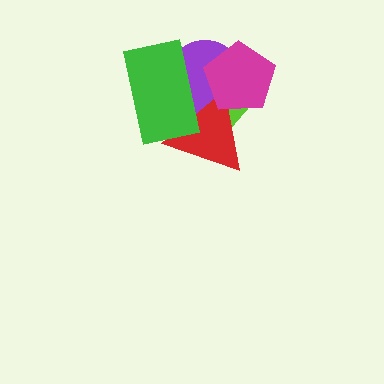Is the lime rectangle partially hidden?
Yes, it is partially covered by another shape.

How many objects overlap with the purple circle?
4 objects overlap with the purple circle.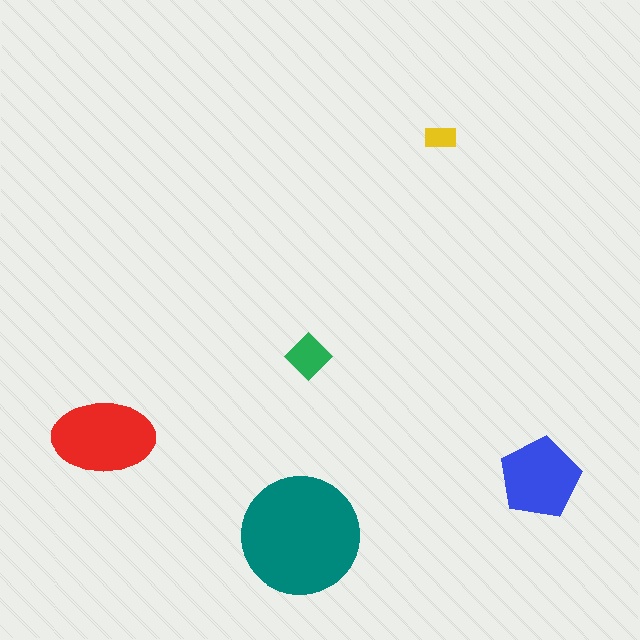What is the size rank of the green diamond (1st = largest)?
4th.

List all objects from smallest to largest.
The yellow rectangle, the green diamond, the blue pentagon, the red ellipse, the teal circle.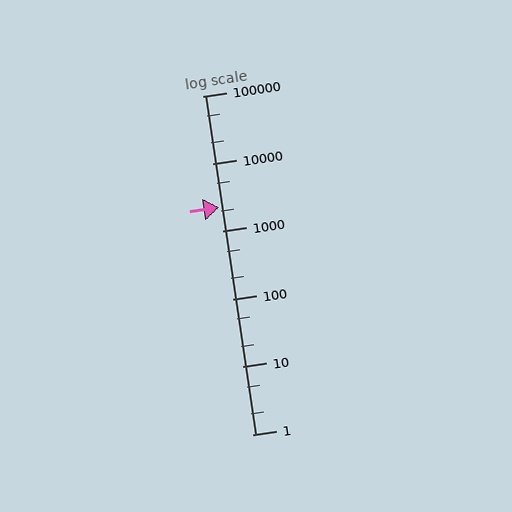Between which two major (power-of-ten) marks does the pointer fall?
The pointer is between 1000 and 10000.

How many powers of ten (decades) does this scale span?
The scale spans 5 decades, from 1 to 100000.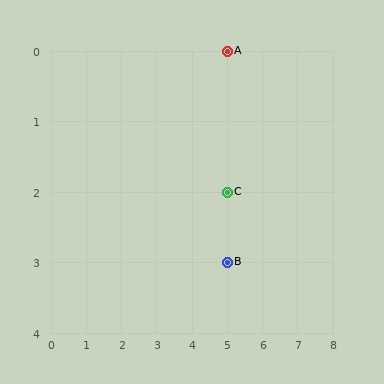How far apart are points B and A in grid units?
Points B and A are 3 rows apart.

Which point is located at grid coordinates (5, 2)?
Point C is at (5, 2).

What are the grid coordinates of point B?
Point B is at grid coordinates (5, 3).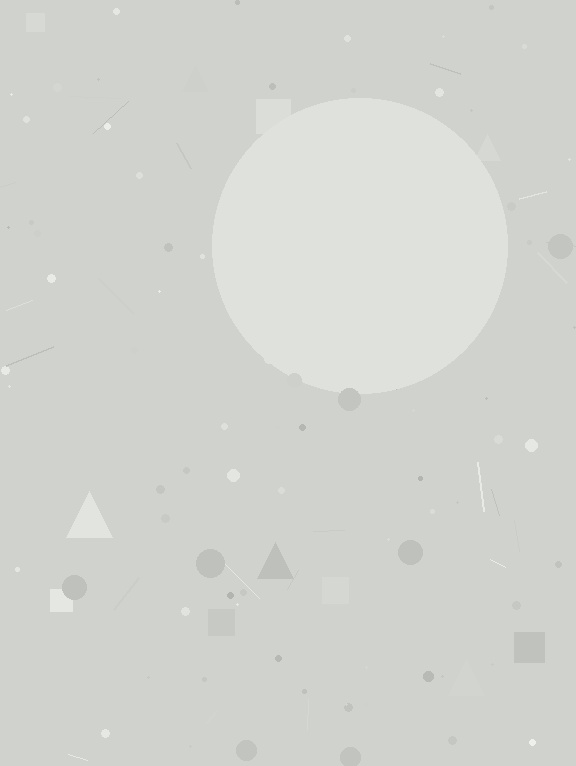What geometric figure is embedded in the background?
A circle is embedded in the background.